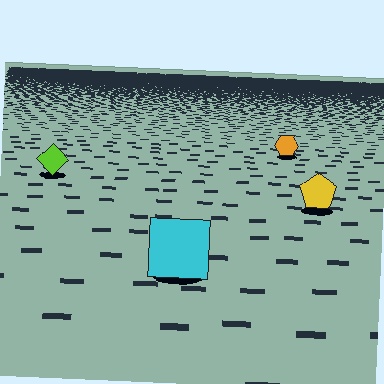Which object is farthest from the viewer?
The orange hexagon is farthest from the viewer. It appears smaller and the ground texture around it is denser.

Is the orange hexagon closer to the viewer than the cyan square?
No. The cyan square is closer — you can tell from the texture gradient: the ground texture is coarser near it.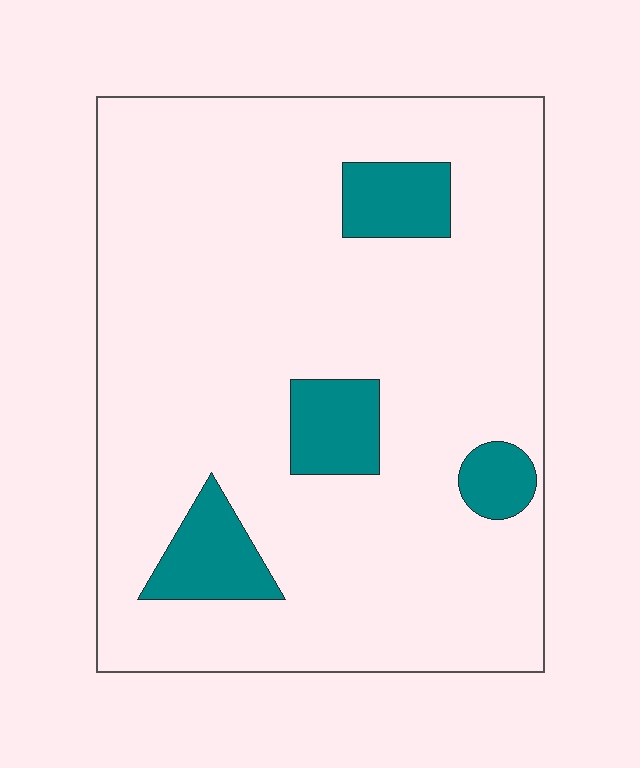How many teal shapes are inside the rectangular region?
4.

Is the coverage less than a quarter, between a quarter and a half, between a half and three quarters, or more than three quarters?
Less than a quarter.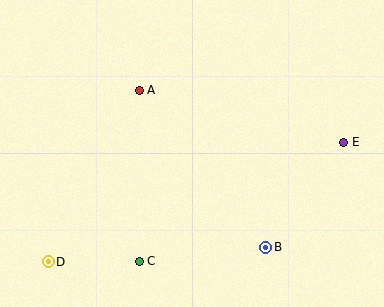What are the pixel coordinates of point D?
Point D is at (48, 262).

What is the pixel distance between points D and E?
The distance between D and E is 319 pixels.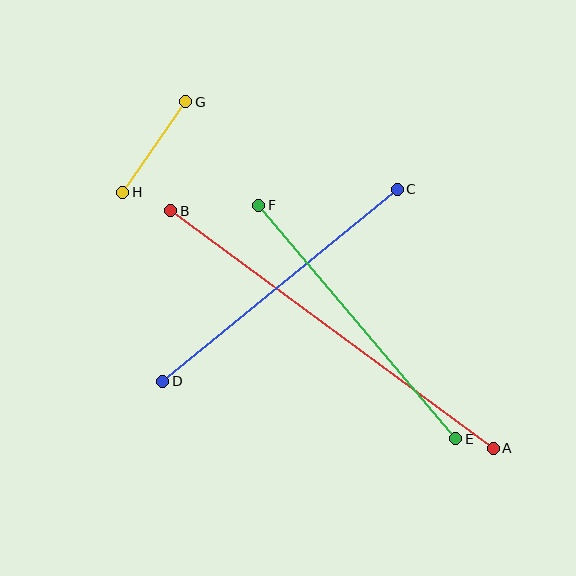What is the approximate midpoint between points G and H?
The midpoint is at approximately (154, 147) pixels.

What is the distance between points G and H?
The distance is approximately 110 pixels.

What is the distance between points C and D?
The distance is approximately 303 pixels.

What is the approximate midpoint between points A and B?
The midpoint is at approximately (332, 329) pixels.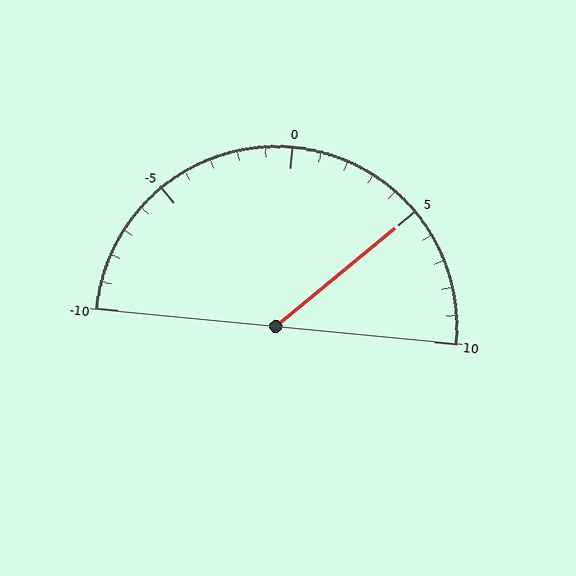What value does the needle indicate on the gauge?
The needle indicates approximately 5.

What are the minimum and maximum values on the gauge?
The gauge ranges from -10 to 10.